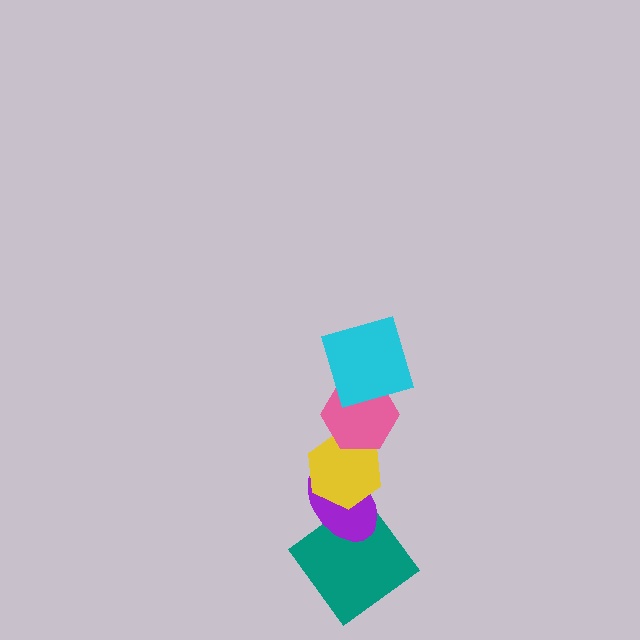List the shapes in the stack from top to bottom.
From top to bottom: the cyan square, the pink hexagon, the yellow hexagon, the purple ellipse, the teal diamond.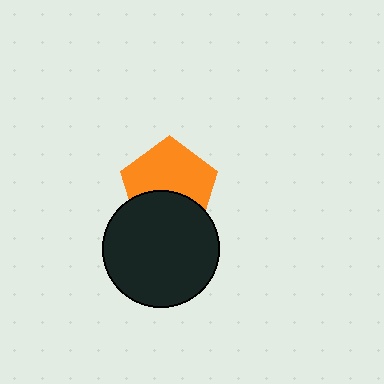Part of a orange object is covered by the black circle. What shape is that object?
It is a pentagon.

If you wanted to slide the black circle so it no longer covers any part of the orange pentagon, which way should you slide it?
Slide it down — that is the most direct way to separate the two shapes.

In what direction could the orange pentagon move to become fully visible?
The orange pentagon could move up. That would shift it out from behind the black circle entirely.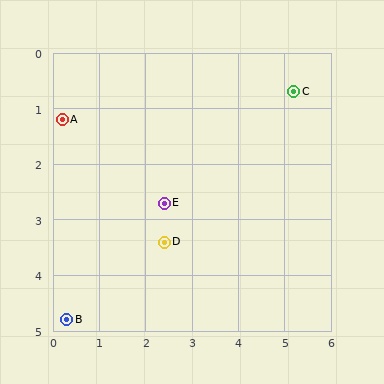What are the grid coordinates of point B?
Point B is at approximately (0.3, 4.8).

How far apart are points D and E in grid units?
Points D and E are about 0.7 grid units apart.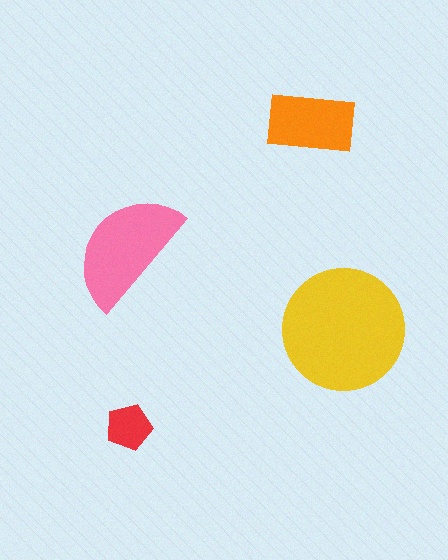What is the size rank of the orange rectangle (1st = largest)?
3rd.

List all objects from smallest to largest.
The red pentagon, the orange rectangle, the pink semicircle, the yellow circle.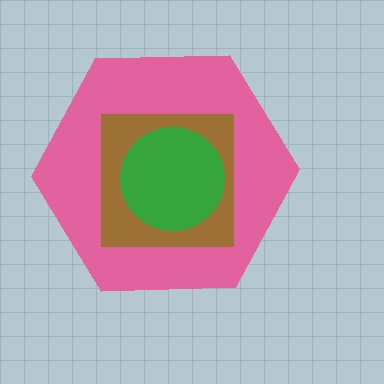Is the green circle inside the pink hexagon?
Yes.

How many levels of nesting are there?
3.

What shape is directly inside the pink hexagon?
The brown square.